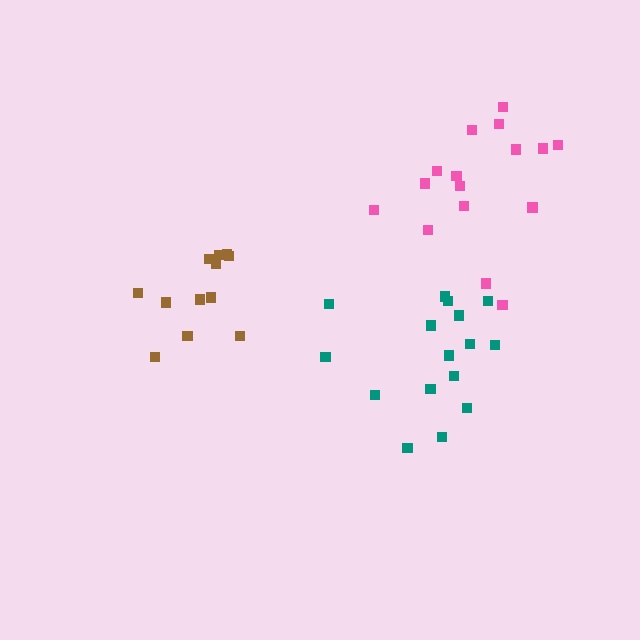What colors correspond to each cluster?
The clusters are colored: teal, pink, brown.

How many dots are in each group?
Group 1: 16 dots, Group 2: 16 dots, Group 3: 12 dots (44 total).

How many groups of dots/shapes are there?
There are 3 groups.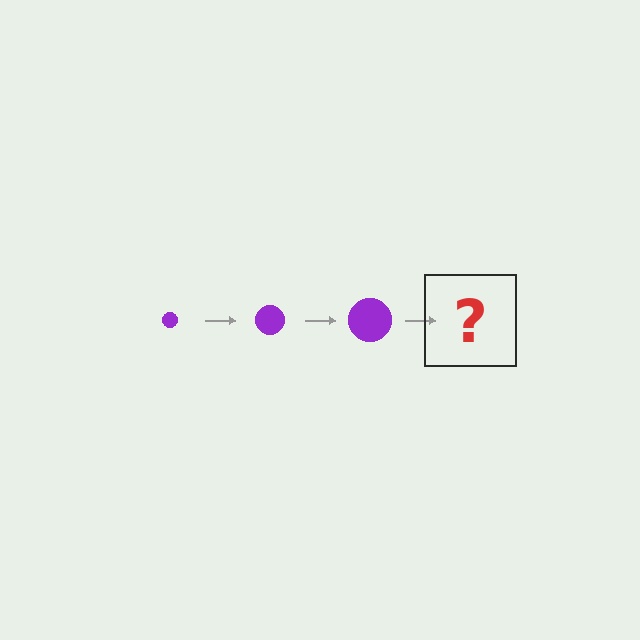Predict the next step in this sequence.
The next step is a purple circle, larger than the previous one.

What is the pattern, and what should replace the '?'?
The pattern is that the circle gets progressively larger each step. The '?' should be a purple circle, larger than the previous one.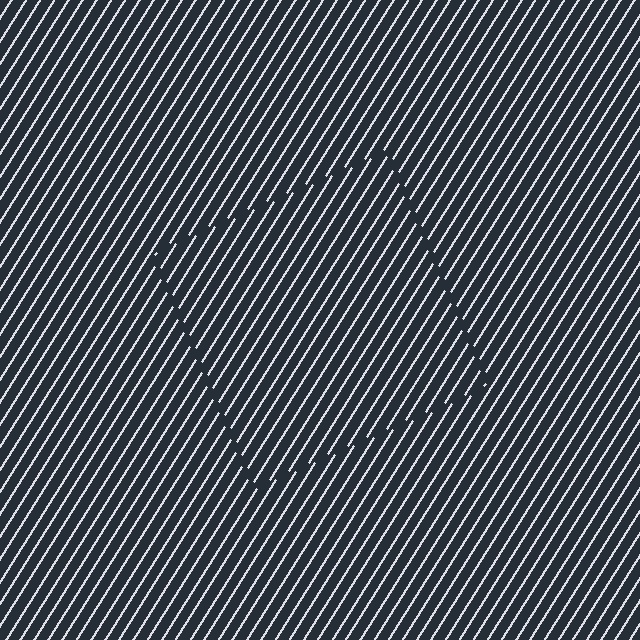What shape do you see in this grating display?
An illusory square. The interior of the shape contains the same grating, shifted by half a period — the contour is defined by the phase discontinuity where line-ends from the inner and outer gratings abut.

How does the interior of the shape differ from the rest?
The interior of the shape contains the same grating, shifted by half a period — the contour is defined by the phase discontinuity where line-ends from the inner and outer gratings abut.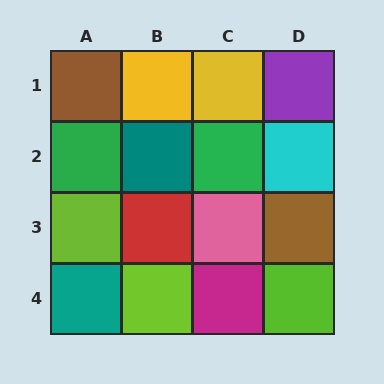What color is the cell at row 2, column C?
Green.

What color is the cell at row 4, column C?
Magenta.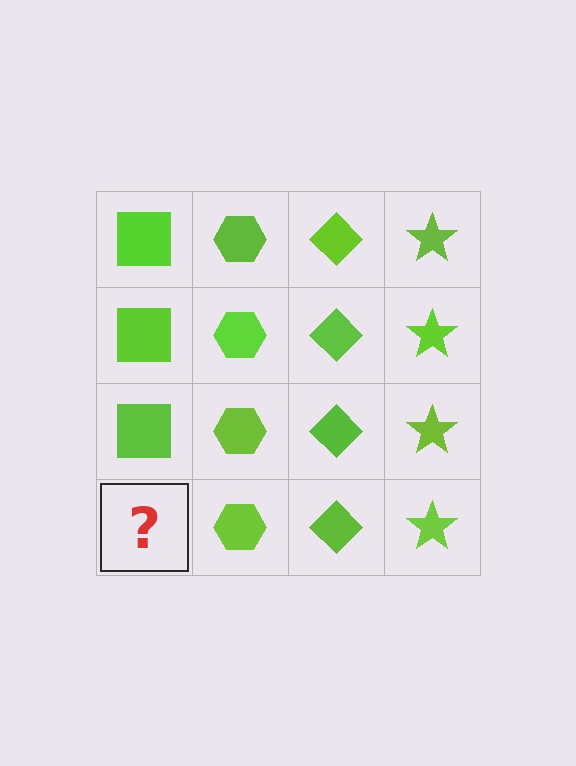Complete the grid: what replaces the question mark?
The question mark should be replaced with a lime square.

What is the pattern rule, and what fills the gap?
The rule is that each column has a consistent shape. The gap should be filled with a lime square.